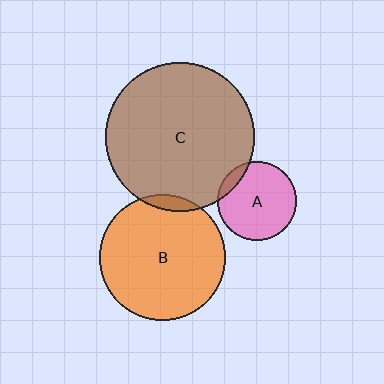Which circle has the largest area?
Circle C (brown).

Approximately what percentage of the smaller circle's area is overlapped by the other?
Approximately 10%.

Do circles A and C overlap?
Yes.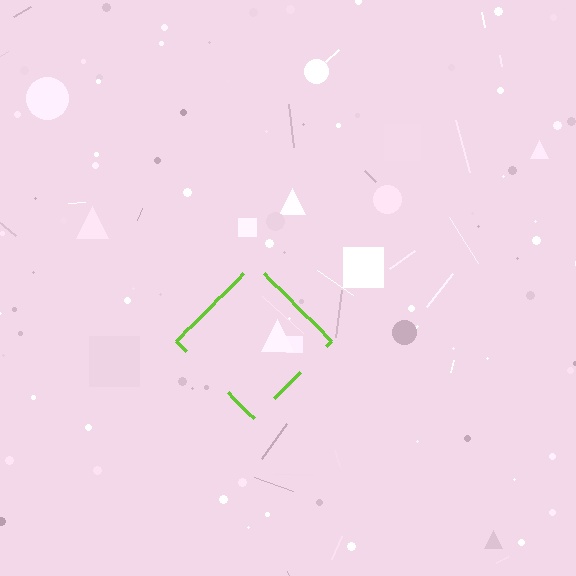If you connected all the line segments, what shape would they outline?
They would outline a diamond.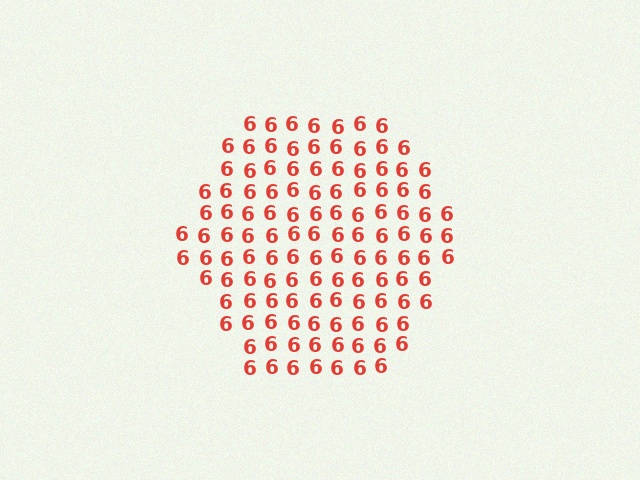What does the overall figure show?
The overall figure shows a hexagon.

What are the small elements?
The small elements are digit 6's.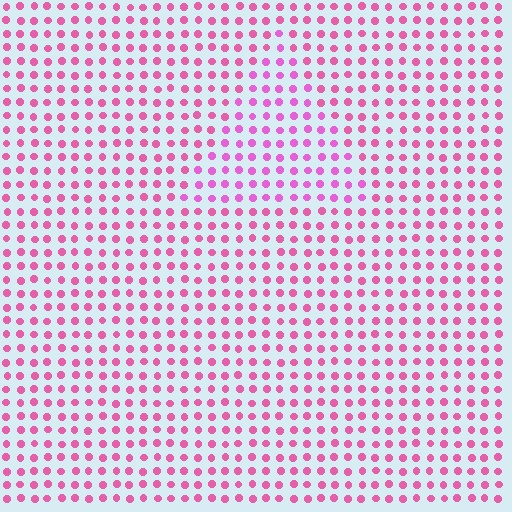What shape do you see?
I see a triangle.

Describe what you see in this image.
The image is filled with small pink elements in a uniform arrangement. A triangle-shaped region is visible where the elements are tinted to a slightly different hue, forming a subtle color boundary.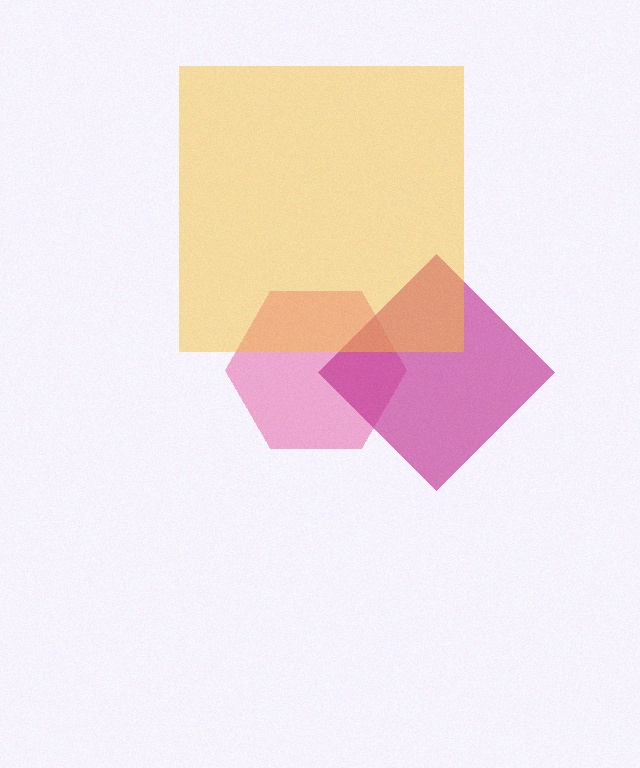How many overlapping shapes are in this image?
There are 3 overlapping shapes in the image.